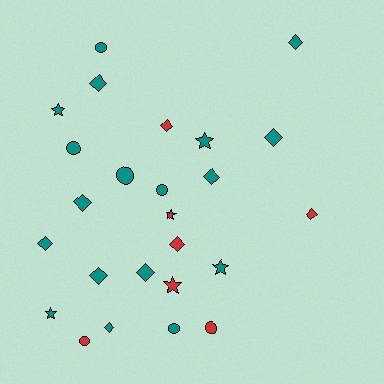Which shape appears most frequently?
Diamond, with 12 objects.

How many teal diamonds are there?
There are 9 teal diamonds.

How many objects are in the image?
There are 25 objects.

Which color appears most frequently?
Teal, with 18 objects.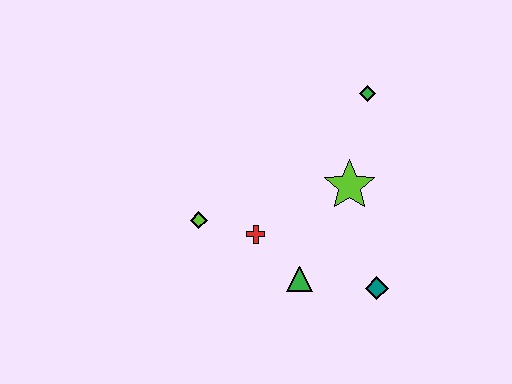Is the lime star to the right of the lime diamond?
Yes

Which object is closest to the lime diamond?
The red cross is closest to the lime diamond.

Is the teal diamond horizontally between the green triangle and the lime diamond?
No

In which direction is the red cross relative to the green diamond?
The red cross is below the green diamond.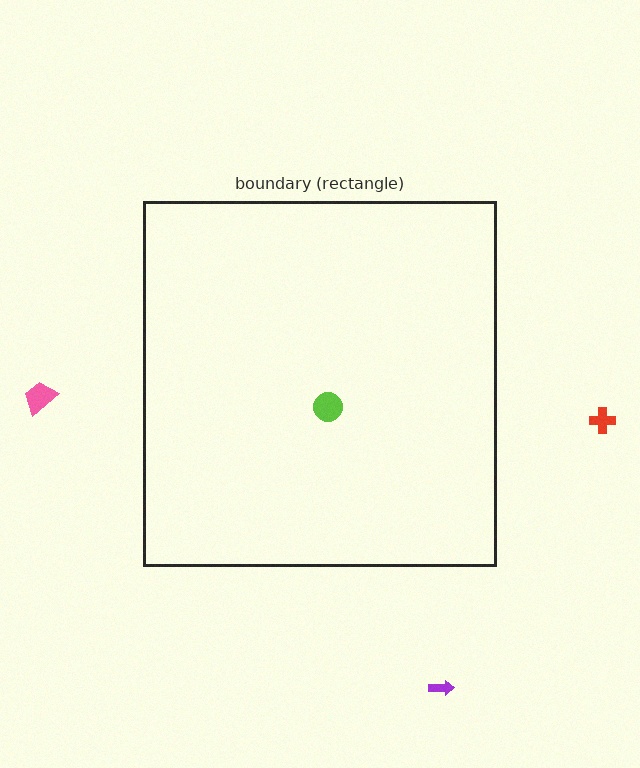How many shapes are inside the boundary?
1 inside, 3 outside.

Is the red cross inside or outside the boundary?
Outside.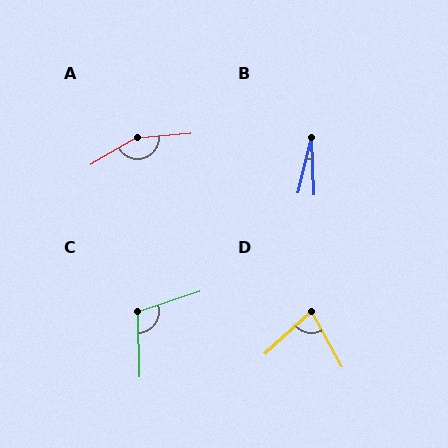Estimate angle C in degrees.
Approximately 107 degrees.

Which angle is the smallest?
B, at approximately 16 degrees.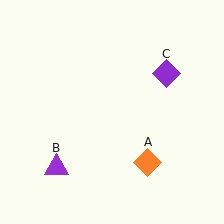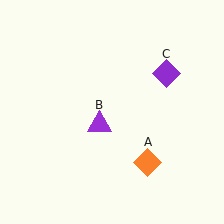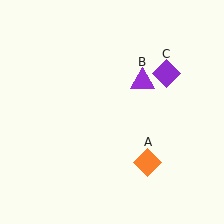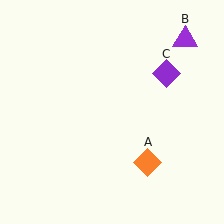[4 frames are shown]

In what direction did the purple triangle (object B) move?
The purple triangle (object B) moved up and to the right.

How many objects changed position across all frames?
1 object changed position: purple triangle (object B).